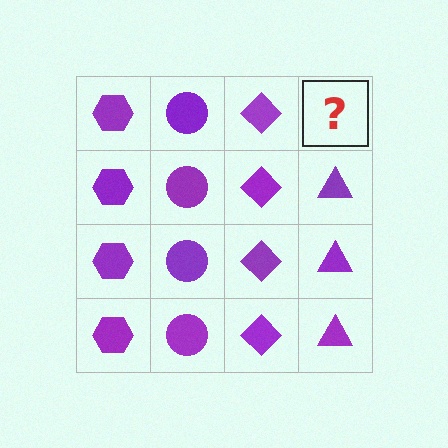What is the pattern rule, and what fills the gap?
The rule is that each column has a consistent shape. The gap should be filled with a purple triangle.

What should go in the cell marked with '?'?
The missing cell should contain a purple triangle.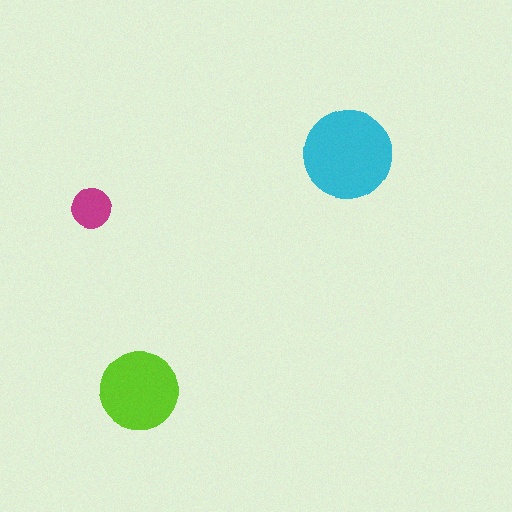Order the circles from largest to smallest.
the cyan one, the lime one, the magenta one.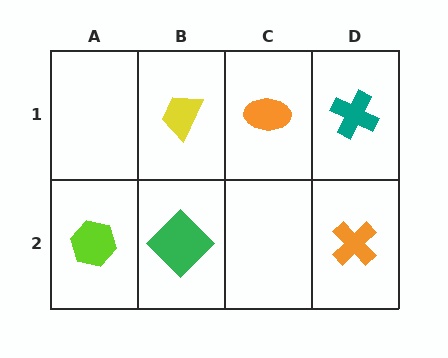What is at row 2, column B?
A green diamond.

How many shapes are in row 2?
3 shapes.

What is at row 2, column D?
An orange cross.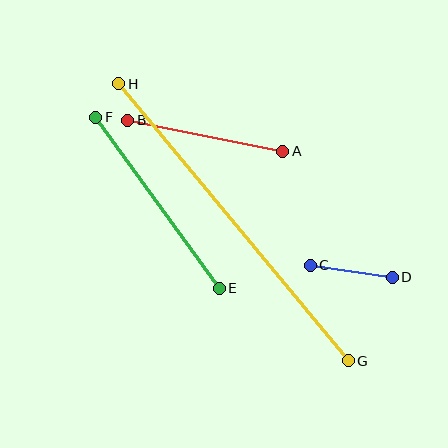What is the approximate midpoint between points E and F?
The midpoint is at approximately (158, 203) pixels.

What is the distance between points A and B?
The distance is approximately 158 pixels.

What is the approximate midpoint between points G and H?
The midpoint is at approximately (234, 222) pixels.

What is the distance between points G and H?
The distance is approximately 360 pixels.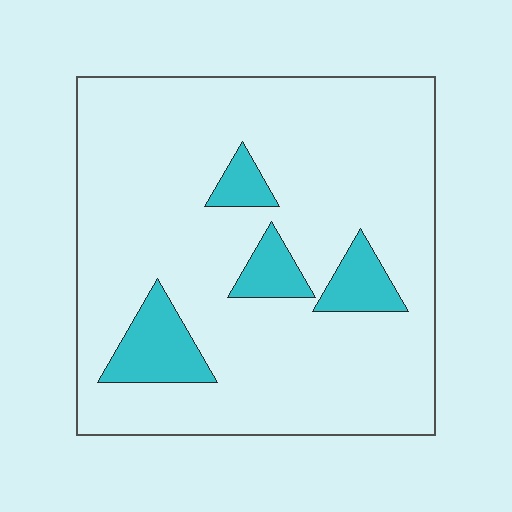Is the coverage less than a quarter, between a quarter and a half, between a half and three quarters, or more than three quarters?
Less than a quarter.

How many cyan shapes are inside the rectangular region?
4.